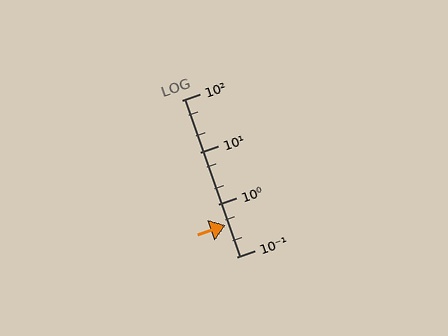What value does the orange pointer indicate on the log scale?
The pointer indicates approximately 0.41.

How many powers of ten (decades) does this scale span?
The scale spans 3 decades, from 0.1 to 100.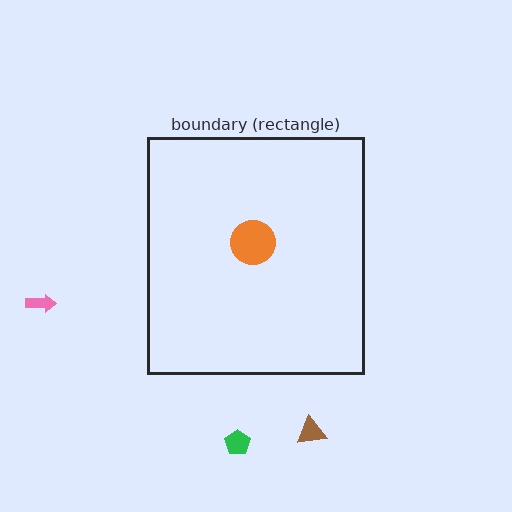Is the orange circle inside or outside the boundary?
Inside.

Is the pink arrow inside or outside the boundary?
Outside.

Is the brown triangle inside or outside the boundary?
Outside.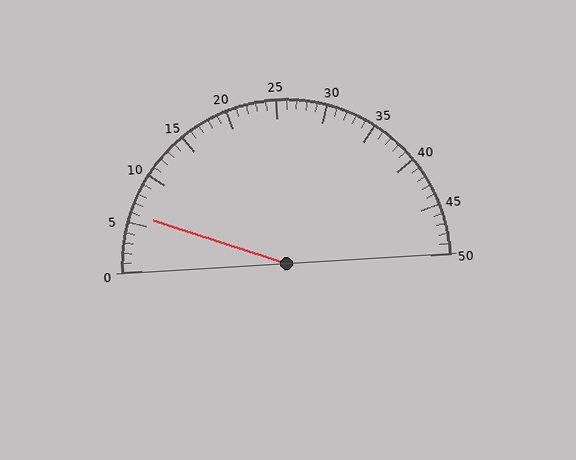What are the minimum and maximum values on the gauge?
The gauge ranges from 0 to 50.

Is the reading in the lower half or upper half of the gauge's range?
The reading is in the lower half of the range (0 to 50).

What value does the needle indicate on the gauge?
The needle indicates approximately 6.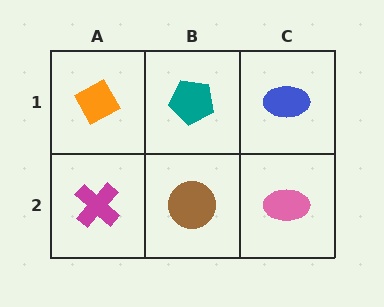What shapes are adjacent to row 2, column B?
A teal pentagon (row 1, column B), a magenta cross (row 2, column A), a pink ellipse (row 2, column C).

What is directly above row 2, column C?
A blue ellipse.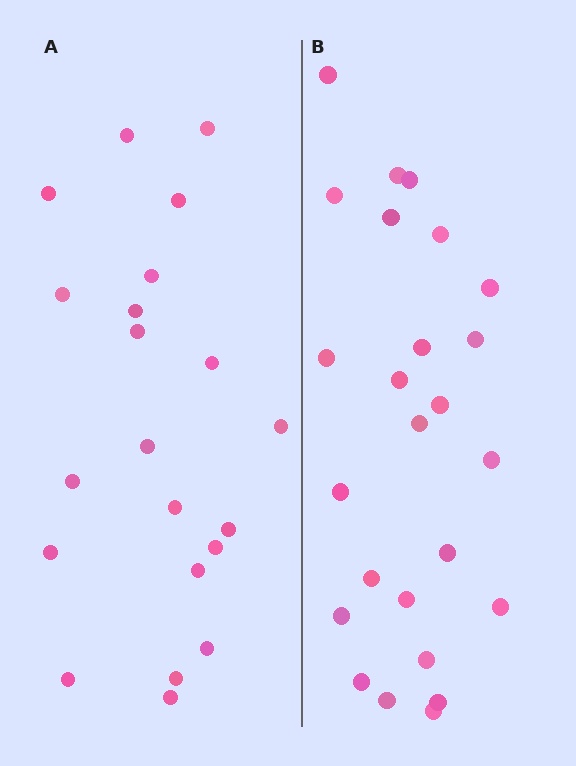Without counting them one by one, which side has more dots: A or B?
Region B (the right region) has more dots.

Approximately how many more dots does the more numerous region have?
Region B has about 4 more dots than region A.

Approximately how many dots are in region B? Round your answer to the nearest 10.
About 20 dots. (The exact count is 25, which rounds to 20.)